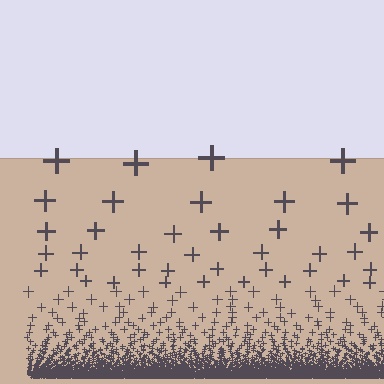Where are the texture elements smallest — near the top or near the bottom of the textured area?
Near the bottom.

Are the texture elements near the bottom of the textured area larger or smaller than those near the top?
Smaller. The gradient is inverted — elements near the bottom are smaller and denser.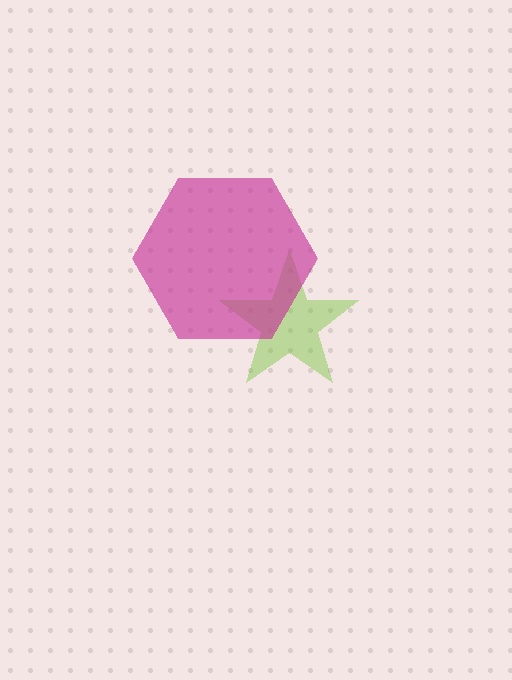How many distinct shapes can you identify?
There are 2 distinct shapes: a lime star, a magenta hexagon.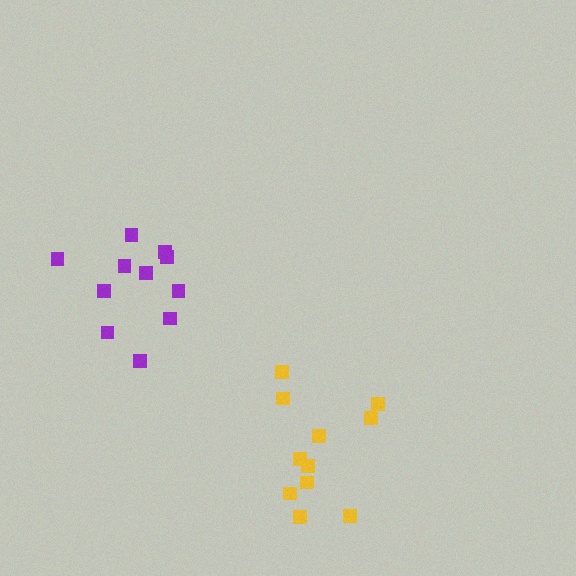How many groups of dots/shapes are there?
There are 2 groups.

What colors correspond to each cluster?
The clusters are colored: yellow, purple.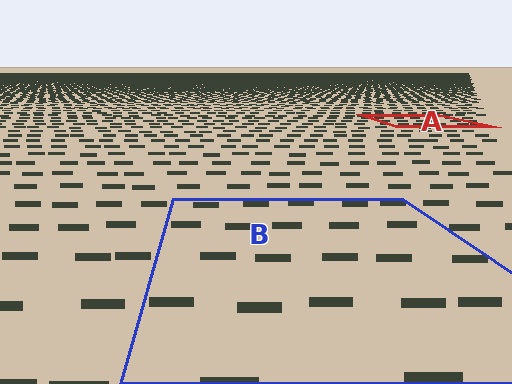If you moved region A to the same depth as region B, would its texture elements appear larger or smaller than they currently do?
They would appear larger. At a closer depth, the same texture elements are projected at a bigger on-screen size.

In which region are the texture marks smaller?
The texture marks are smaller in region A, because it is farther away.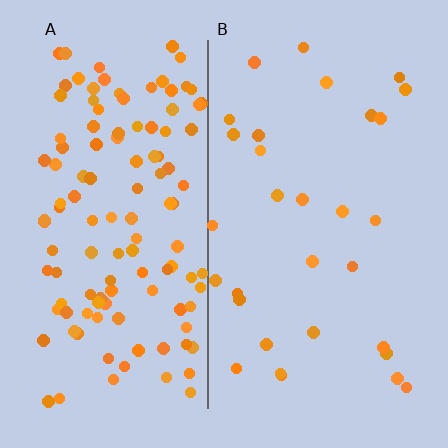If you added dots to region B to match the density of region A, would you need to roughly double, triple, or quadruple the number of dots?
Approximately quadruple.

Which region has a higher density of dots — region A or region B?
A (the left).